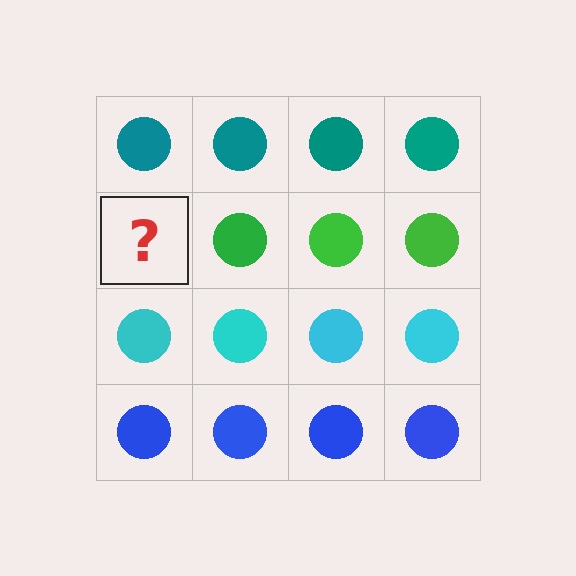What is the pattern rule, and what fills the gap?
The rule is that each row has a consistent color. The gap should be filled with a green circle.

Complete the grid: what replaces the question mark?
The question mark should be replaced with a green circle.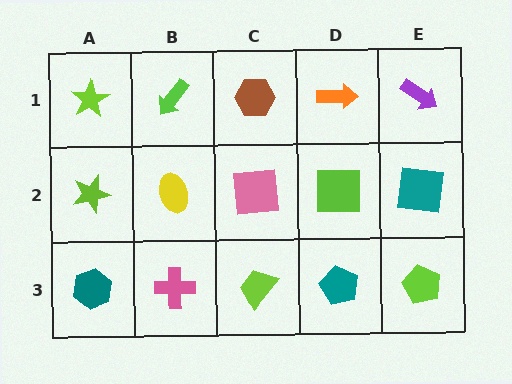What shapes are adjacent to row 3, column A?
A lime star (row 2, column A), a pink cross (row 3, column B).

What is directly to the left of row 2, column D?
A pink square.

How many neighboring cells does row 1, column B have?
3.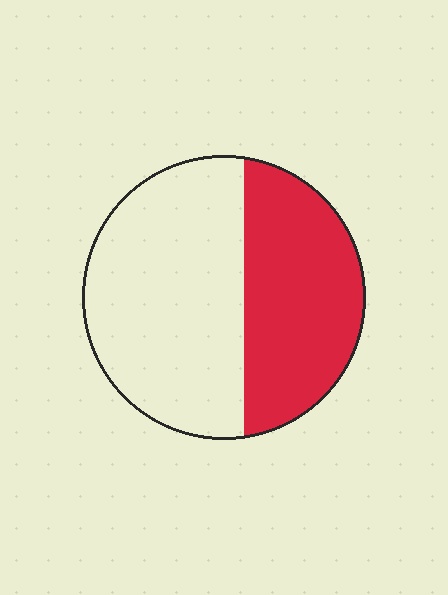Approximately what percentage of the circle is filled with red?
Approximately 40%.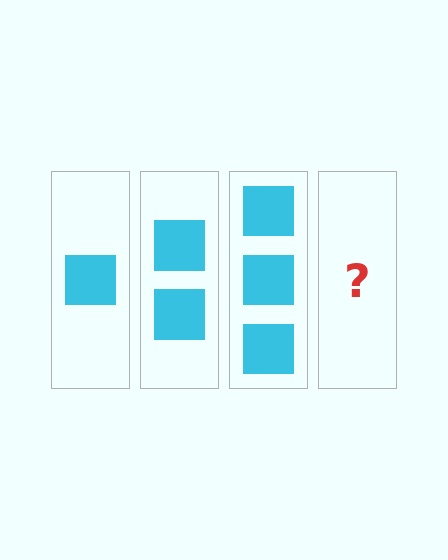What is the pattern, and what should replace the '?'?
The pattern is that each step adds one more square. The '?' should be 4 squares.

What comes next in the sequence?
The next element should be 4 squares.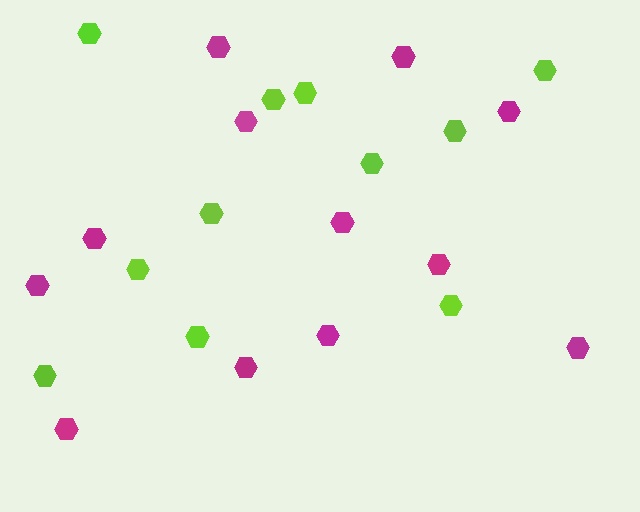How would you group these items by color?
There are 2 groups: one group of magenta hexagons (12) and one group of lime hexagons (11).